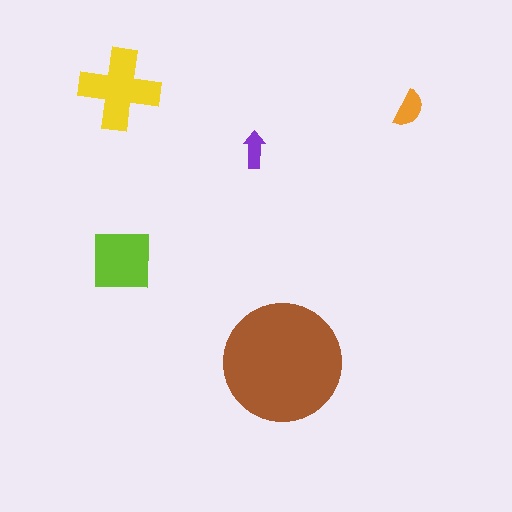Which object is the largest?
The brown circle.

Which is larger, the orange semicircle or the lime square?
The lime square.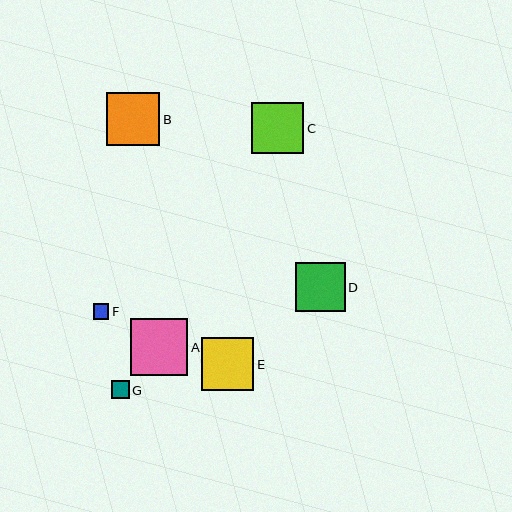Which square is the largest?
Square A is the largest with a size of approximately 58 pixels.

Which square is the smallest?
Square F is the smallest with a size of approximately 16 pixels.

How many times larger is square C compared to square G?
Square C is approximately 2.9 times the size of square G.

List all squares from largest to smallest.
From largest to smallest: A, B, E, C, D, G, F.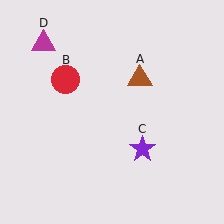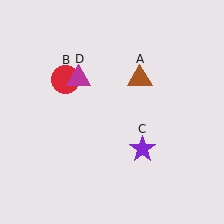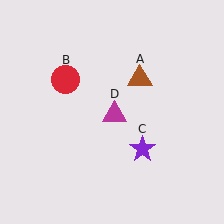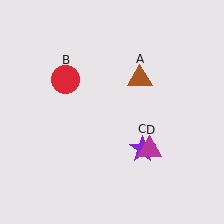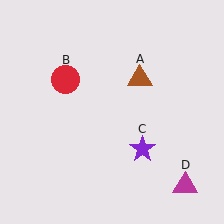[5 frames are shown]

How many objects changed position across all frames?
1 object changed position: magenta triangle (object D).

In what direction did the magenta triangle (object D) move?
The magenta triangle (object D) moved down and to the right.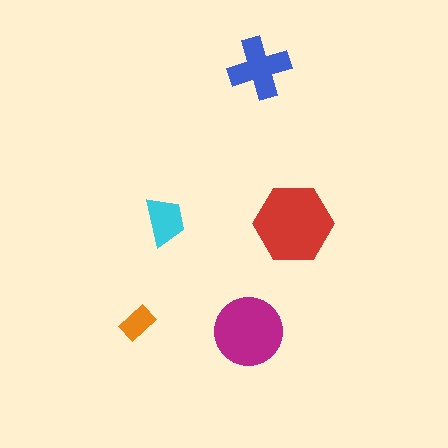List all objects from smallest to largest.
The orange rectangle, the cyan trapezoid, the blue cross, the magenta circle, the red hexagon.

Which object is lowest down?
The magenta circle is bottommost.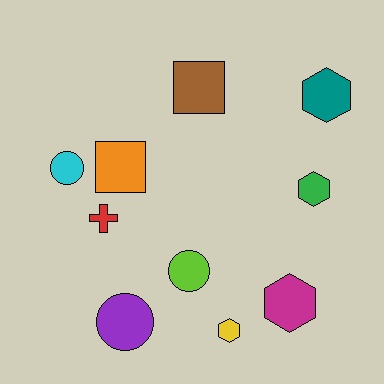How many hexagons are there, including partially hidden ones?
There are 4 hexagons.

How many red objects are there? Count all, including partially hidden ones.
There is 1 red object.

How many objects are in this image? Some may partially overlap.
There are 10 objects.